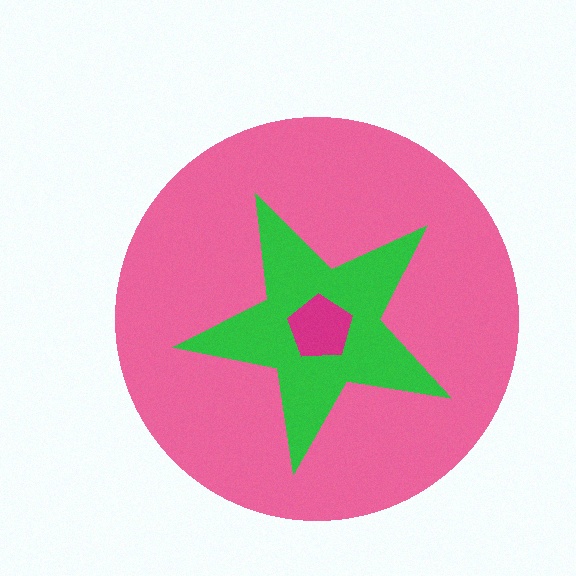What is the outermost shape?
The pink circle.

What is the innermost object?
The magenta pentagon.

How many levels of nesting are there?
3.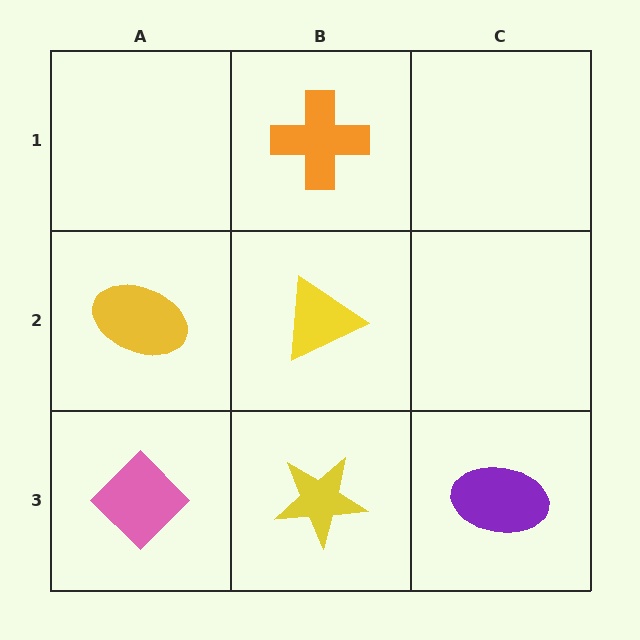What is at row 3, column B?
A yellow star.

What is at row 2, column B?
A yellow triangle.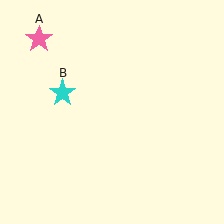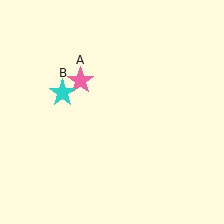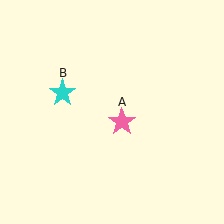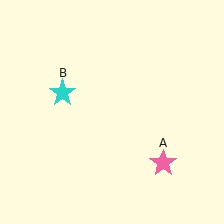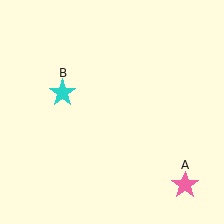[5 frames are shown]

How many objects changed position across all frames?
1 object changed position: pink star (object A).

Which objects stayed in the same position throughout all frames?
Cyan star (object B) remained stationary.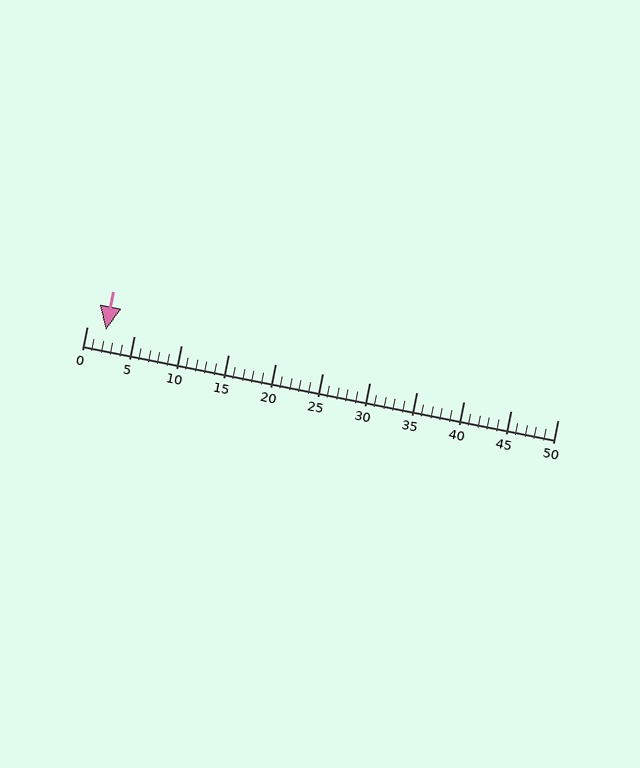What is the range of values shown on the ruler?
The ruler shows values from 0 to 50.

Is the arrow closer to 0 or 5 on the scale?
The arrow is closer to 0.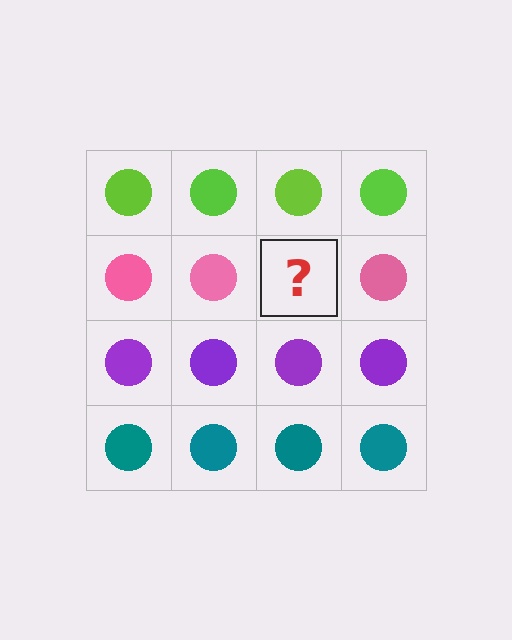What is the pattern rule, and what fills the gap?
The rule is that each row has a consistent color. The gap should be filled with a pink circle.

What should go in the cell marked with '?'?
The missing cell should contain a pink circle.